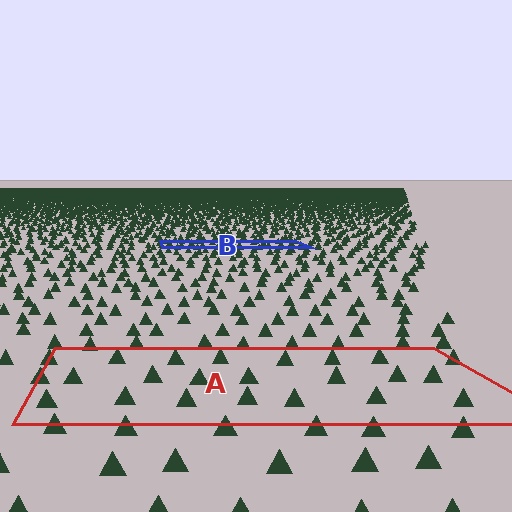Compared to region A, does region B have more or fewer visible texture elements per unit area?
Region B has more texture elements per unit area — they are packed more densely because it is farther away.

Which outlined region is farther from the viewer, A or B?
Region B is farther from the viewer — the texture elements inside it appear smaller and more densely packed.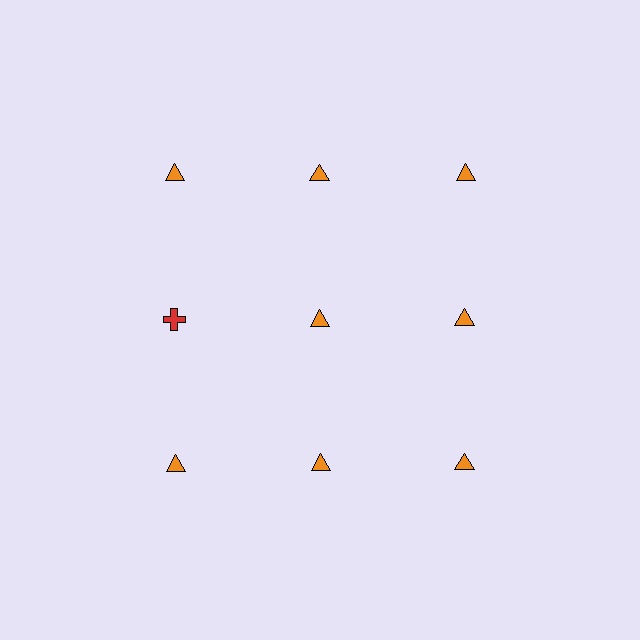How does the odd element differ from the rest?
It differs in both color (red instead of orange) and shape (cross instead of triangle).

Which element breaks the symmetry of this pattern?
The red cross in the second row, leftmost column breaks the symmetry. All other shapes are orange triangles.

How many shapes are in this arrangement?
There are 9 shapes arranged in a grid pattern.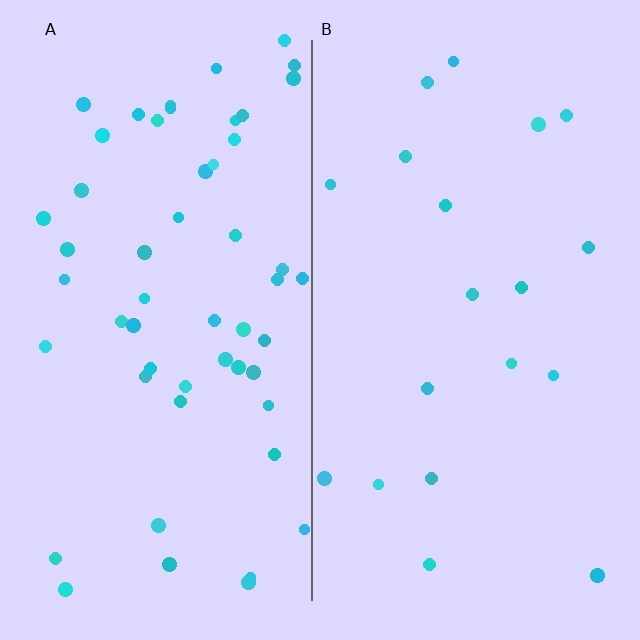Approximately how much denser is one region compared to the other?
Approximately 2.8× — region A over region B.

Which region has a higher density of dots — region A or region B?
A (the left).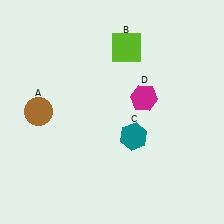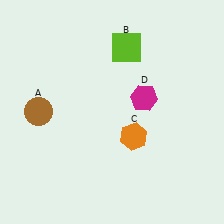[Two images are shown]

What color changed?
The hexagon (C) changed from teal in Image 1 to orange in Image 2.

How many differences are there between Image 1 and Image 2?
There is 1 difference between the two images.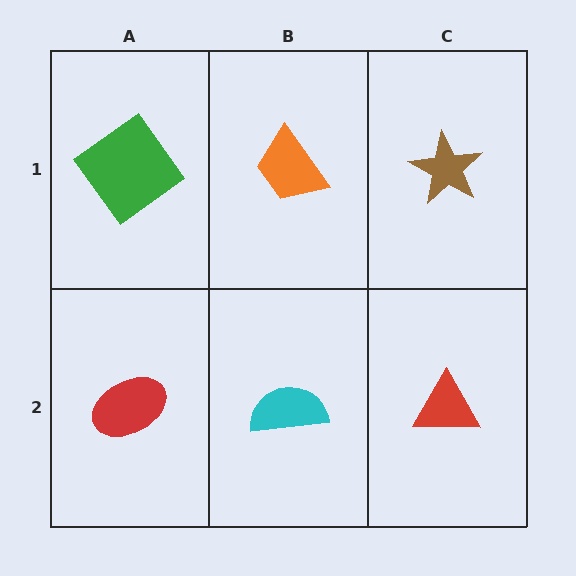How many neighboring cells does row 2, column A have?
2.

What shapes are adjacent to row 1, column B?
A cyan semicircle (row 2, column B), a green diamond (row 1, column A), a brown star (row 1, column C).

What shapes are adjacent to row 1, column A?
A red ellipse (row 2, column A), an orange trapezoid (row 1, column B).